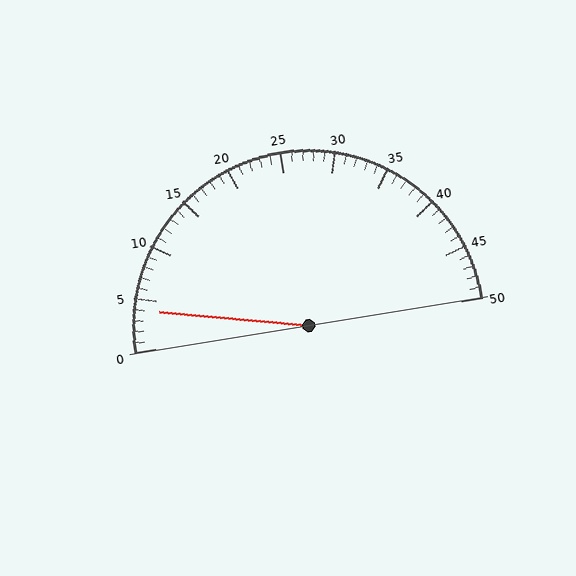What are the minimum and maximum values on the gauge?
The gauge ranges from 0 to 50.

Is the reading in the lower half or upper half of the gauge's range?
The reading is in the lower half of the range (0 to 50).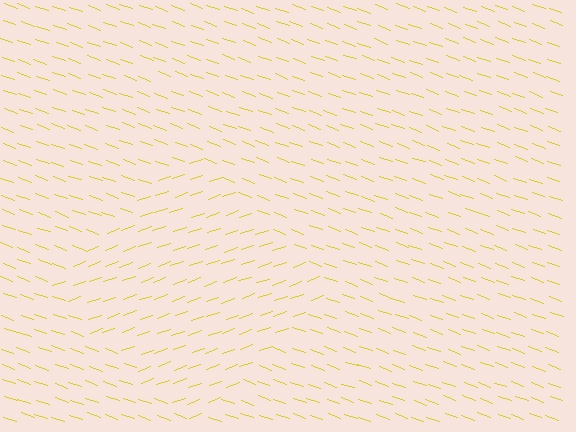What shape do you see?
I see a diamond.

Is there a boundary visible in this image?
Yes, there is a texture boundary formed by a change in line orientation.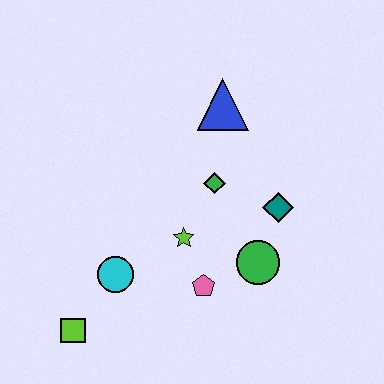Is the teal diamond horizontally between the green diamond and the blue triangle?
No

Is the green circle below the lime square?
No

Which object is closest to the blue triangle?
The green diamond is closest to the blue triangle.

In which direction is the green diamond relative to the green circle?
The green diamond is above the green circle.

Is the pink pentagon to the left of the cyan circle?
No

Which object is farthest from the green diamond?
The lime square is farthest from the green diamond.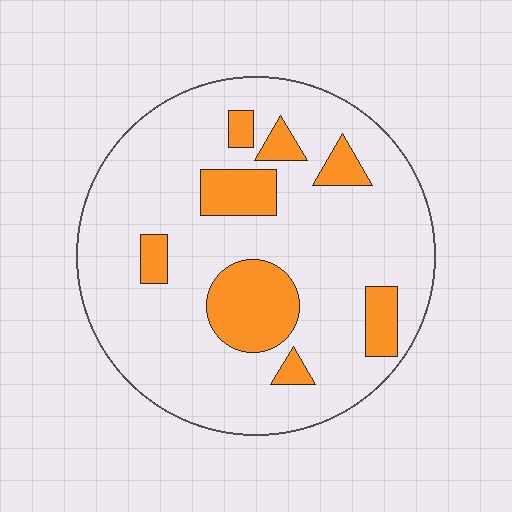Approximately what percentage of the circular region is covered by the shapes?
Approximately 20%.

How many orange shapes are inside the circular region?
8.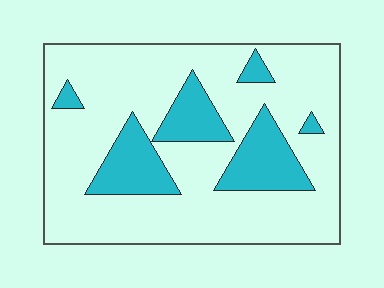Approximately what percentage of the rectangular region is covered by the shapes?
Approximately 20%.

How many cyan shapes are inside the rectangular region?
6.